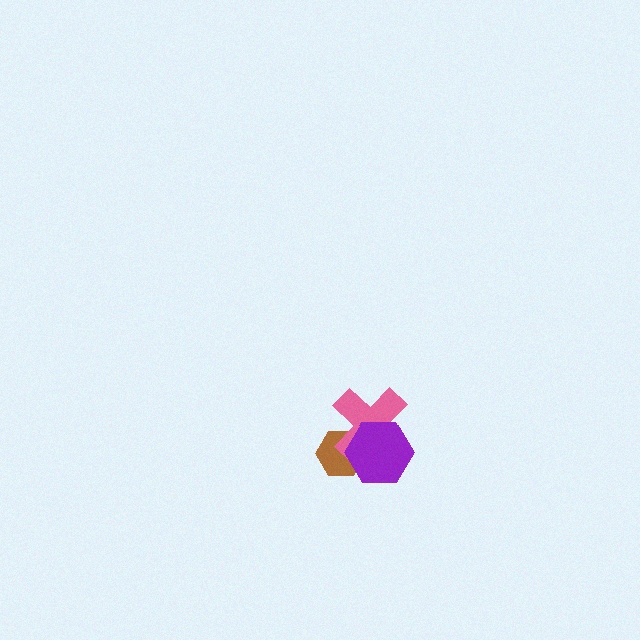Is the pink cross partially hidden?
Yes, it is partially covered by another shape.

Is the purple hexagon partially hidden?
No, no other shape covers it.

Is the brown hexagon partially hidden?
Yes, it is partially covered by another shape.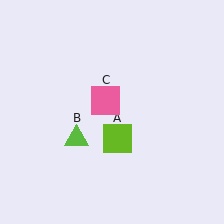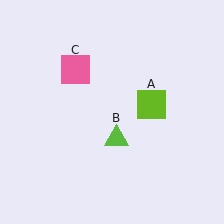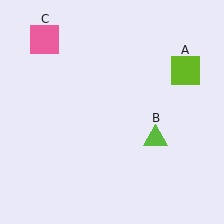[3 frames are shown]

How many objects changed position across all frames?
3 objects changed position: lime square (object A), lime triangle (object B), pink square (object C).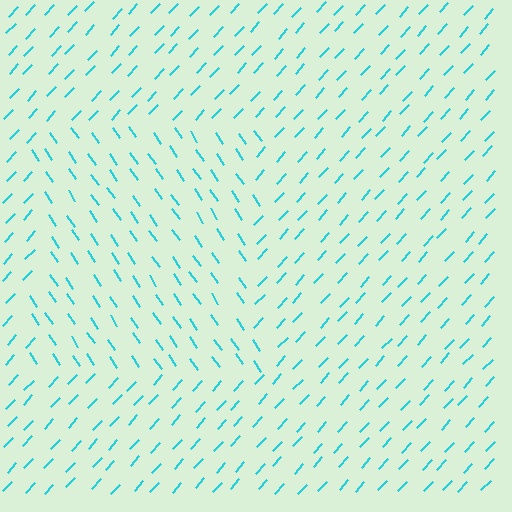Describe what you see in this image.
The image is filled with small cyan line segments. A rectangle region in the image has lines oriented differently from the surrounding lines, creating a visible texture boundary.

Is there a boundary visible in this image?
Yes, there is a texture boundary formed by a change in line orientation.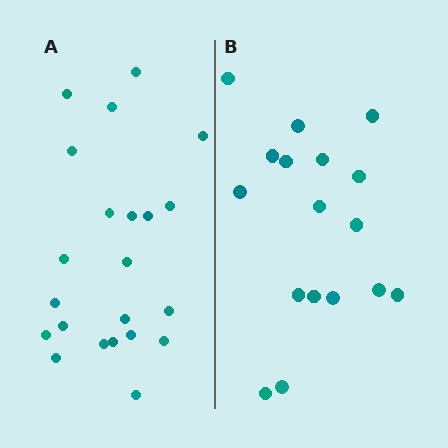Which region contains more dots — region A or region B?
Region A (the left region) has more dots.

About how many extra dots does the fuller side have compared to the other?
Region A has about 5 more dots than region B.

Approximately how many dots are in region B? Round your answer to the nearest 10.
About 20 dots. (The exact count is 17, which rounds to 20.)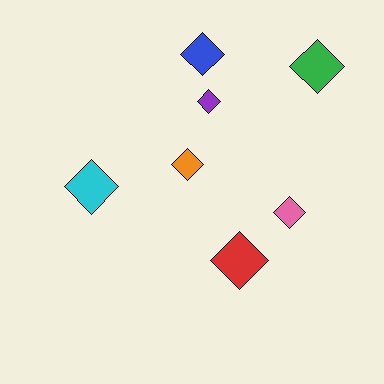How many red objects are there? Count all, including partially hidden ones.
There is 1 red object.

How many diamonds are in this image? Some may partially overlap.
There are 7 diamonds.